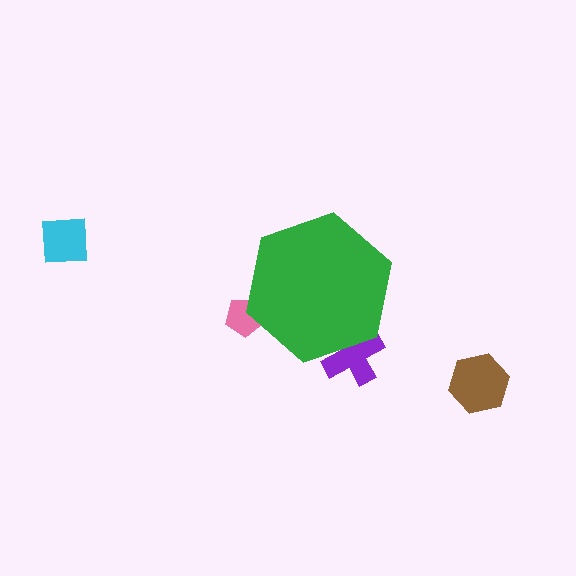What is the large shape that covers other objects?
A green hexagon.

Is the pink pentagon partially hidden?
Yes, the pink pentagon is partially hidden behind the green hexagon.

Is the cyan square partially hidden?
No, the cyan square is fully visible.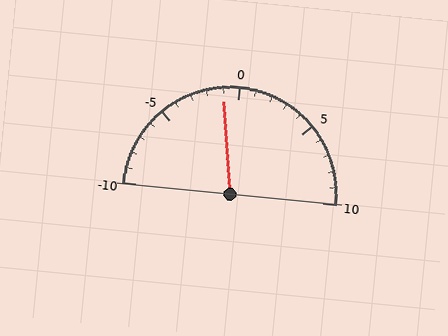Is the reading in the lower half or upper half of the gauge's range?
The reading is in the lower half of the range (-10 to 10).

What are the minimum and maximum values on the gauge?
The gauge ranges from -10 to 10.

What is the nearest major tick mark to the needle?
The nearest major tick mark is 0.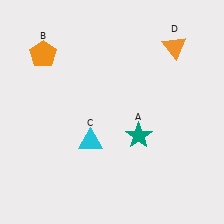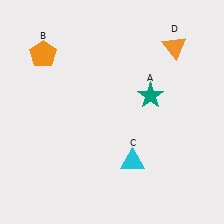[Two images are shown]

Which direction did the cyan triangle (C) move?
The cyan triangle (C) moved right.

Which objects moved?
The objects that moved are: the teal star (A), the cyan triangle (C).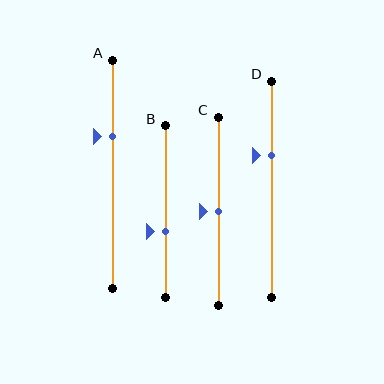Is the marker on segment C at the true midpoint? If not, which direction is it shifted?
Yes, the marker on segment C is at the true midpoint.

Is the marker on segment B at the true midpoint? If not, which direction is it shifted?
No, the marker on segment B is shifted downward by about 11% of the segment length.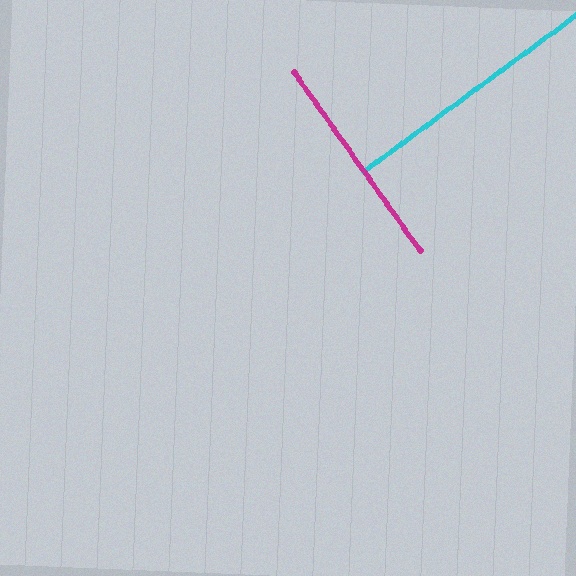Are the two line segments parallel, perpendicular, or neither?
Perpendicular — they meet at approximately 89°.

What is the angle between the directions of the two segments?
Approximately 89 degrees.